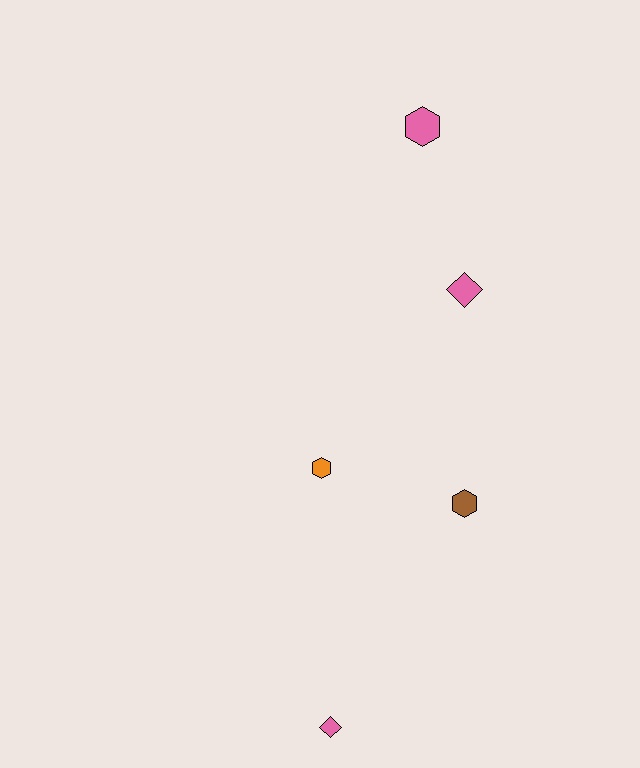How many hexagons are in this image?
There are 3 hexagons.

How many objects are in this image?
There are 5 objects.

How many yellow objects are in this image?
There are no yellow objects.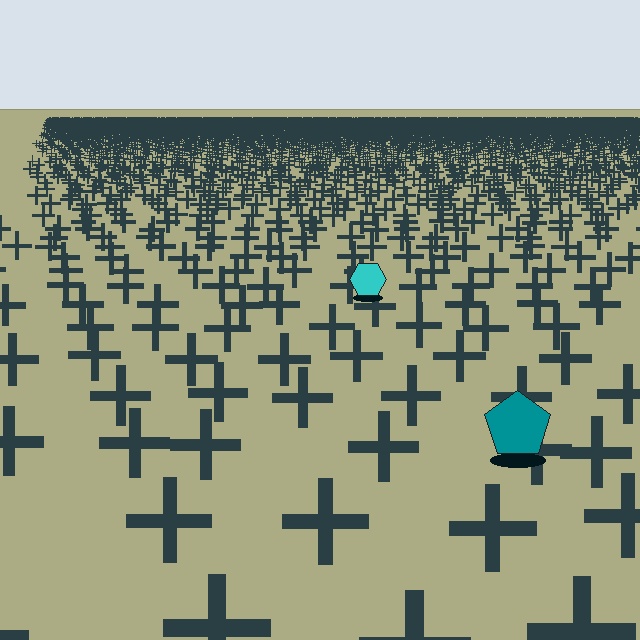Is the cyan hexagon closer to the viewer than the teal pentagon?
No. The teal pentagon is closer — you can tell from the texture gradient: the ground texture is coarser near it.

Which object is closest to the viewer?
The teal pentagon is closest. The texture marks near it are larger and more spread out.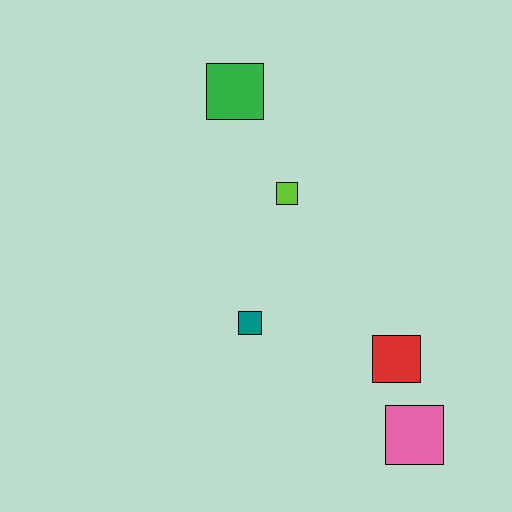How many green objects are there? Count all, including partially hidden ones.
There is 1 green object.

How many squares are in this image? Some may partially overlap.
There are 5 squares.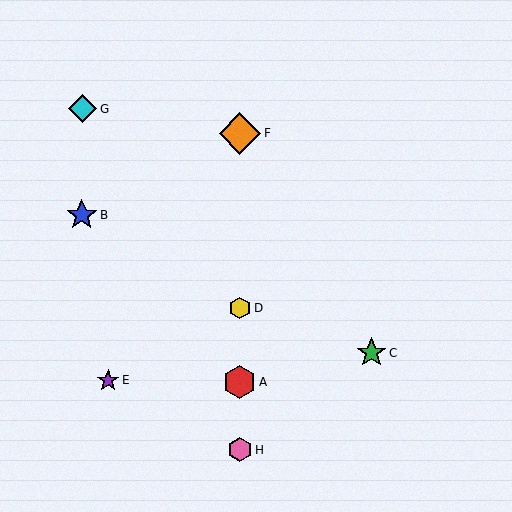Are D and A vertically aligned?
Yes, both are at x≈240.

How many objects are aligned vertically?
4 objects (A, D, F, H) are aligned vertically.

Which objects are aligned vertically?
Objects A, D, F, H are aligned vertically.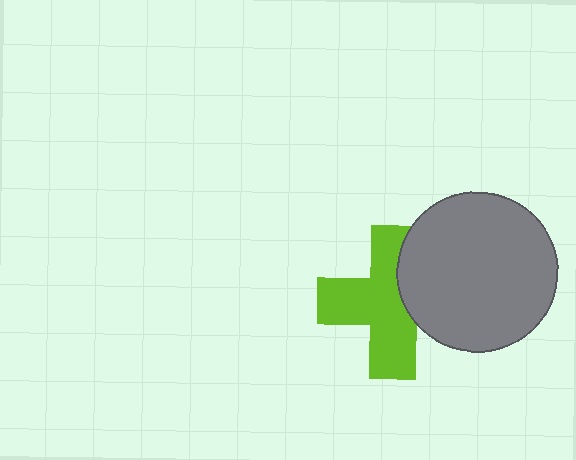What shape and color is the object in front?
The object in front is a gray circle.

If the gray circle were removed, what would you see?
You would see the complete lime cross.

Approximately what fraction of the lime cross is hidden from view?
Roughly 33% of the lime cross is hidden behind the gray circle.